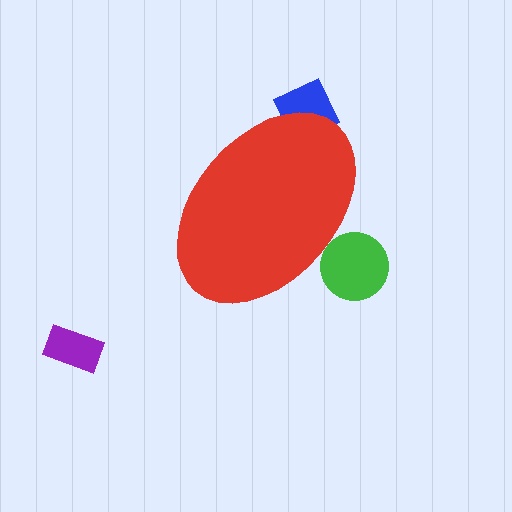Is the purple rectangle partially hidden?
No, the purple rectangle is fully visible.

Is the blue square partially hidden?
Yes, the blue square is partially hidden behind the red ellipse.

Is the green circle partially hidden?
Yes, the green circle is partially hidden behind the red ellipse.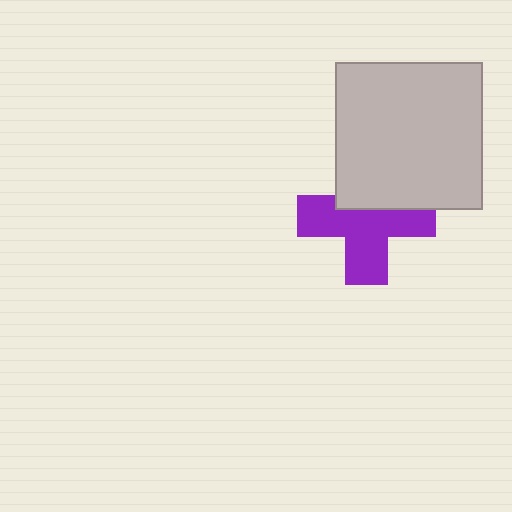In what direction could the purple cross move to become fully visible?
The purple cross could move down. That would shift it out from behind the light gray square entirely.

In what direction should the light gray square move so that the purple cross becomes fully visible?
The light gray square should move up. That is the shortest direction to clear the overlap and leave the purple cross fully visible.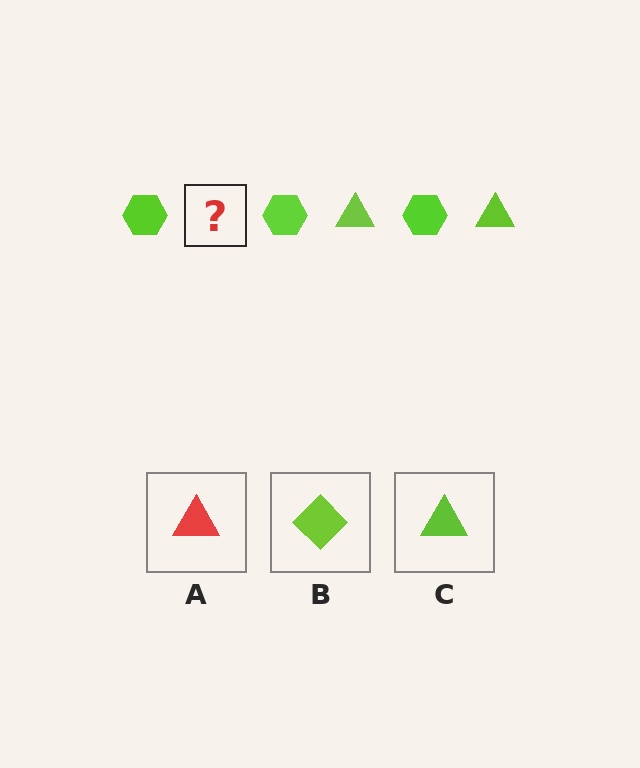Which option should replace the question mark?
Option C.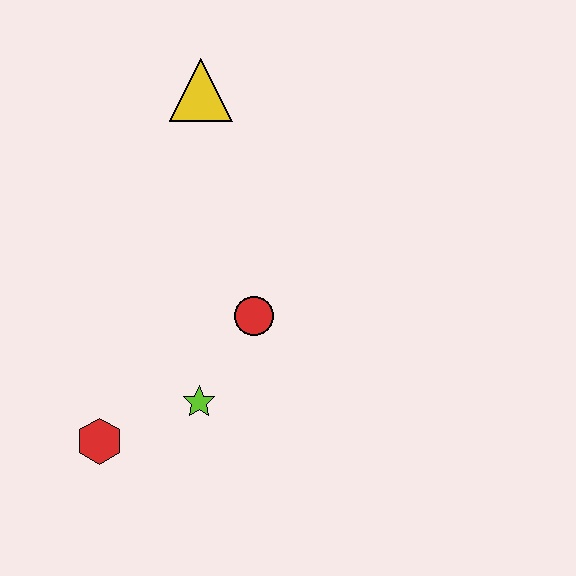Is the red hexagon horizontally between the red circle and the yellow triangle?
No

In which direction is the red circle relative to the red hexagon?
The red circle is to the right of the red hexagon.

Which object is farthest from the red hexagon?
The yellow triangle is farthest from the red hexagon.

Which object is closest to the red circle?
The lime star is closest to the red circle.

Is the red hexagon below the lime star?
Yes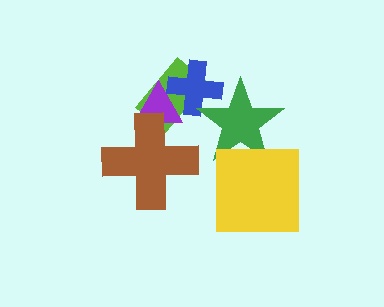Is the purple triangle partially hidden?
Yes, it is partially covered by another shape.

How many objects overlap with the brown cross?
2 objects overlap with the brown cross.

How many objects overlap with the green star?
2 objects overlap with the green star.